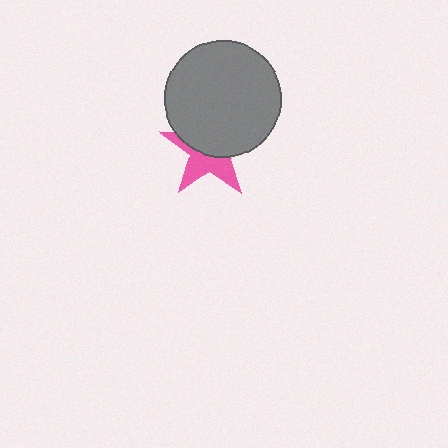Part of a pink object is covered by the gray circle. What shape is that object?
It is a star.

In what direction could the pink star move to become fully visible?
The pink star could move down. That would shift it out from behind the gray circle entirely.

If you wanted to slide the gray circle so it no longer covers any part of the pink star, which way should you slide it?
Slide it up — that is the most direct way to separate the two shapes.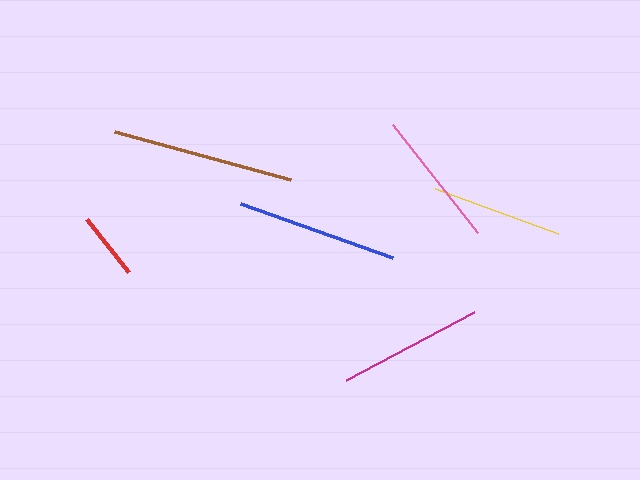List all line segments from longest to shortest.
From longest to shortest: brown, blue, magenta, pink, yellow, red.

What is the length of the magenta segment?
The magenta segment is approximately 144 pixels long.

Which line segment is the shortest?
The red line is the shortest at approximately 68 pixels.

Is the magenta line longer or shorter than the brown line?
The brown line is longer than the magenta line.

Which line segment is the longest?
The brown line is the longest at approximately 183 pixels.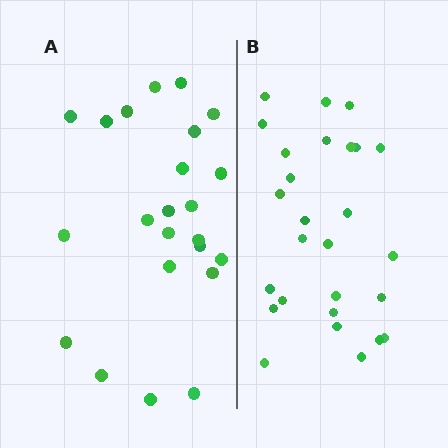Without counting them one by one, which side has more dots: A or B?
Region B (the right region) has more dots.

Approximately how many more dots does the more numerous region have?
Region B has about 4 more dots than region A.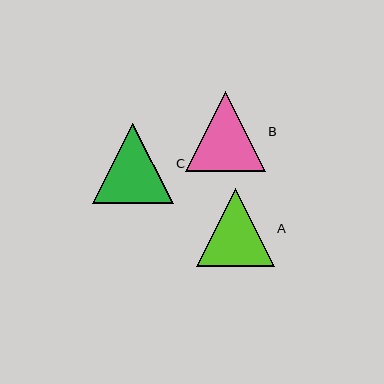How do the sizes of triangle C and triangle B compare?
Triangle C and triangle B are approximately the same size.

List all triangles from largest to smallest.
From largest to smallest: C, B, A.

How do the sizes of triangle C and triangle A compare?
Triangle C and triangle A are approximately the same size.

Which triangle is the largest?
Triangle C is the largest with a size of approximately 81 pixels.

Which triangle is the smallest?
Triangle A is the smallest with a size of approximately 78 pixels.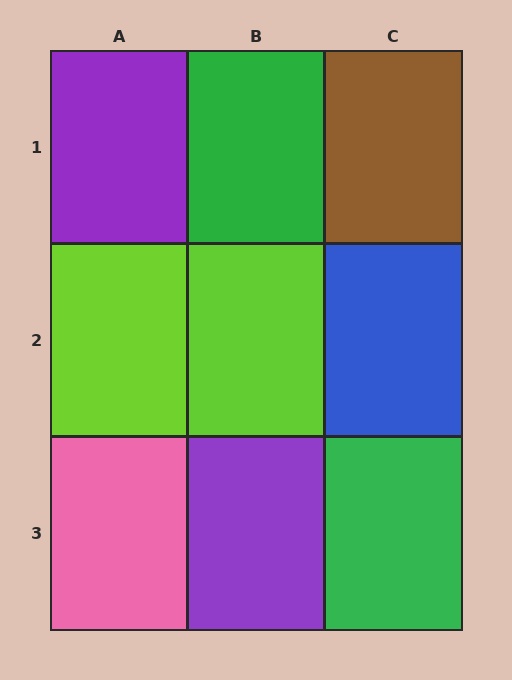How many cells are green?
2 cells are green.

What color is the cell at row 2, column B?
Lime.